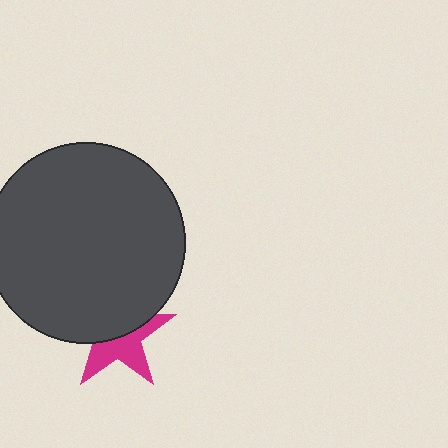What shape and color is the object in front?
The object in front is a dark gray circle.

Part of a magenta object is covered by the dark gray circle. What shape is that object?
It is a star.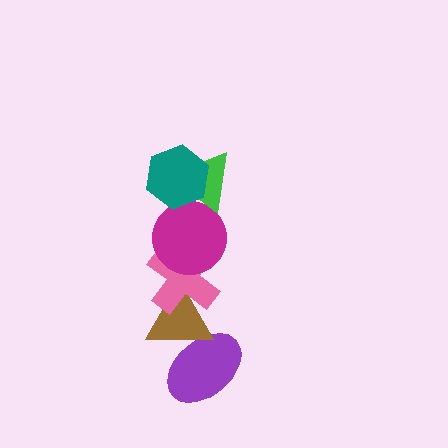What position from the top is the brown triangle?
The brown triangle is 5th from the top.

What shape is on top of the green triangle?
The teal hexagon is on top of the green triangle.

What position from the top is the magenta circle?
The magenta circle is 3rd from the top.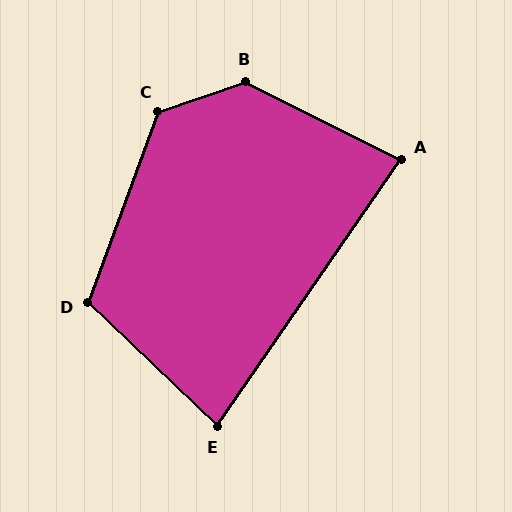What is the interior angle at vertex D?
Approximately 113 degrees (obtuse).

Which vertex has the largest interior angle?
B, at approximately 135 degrees.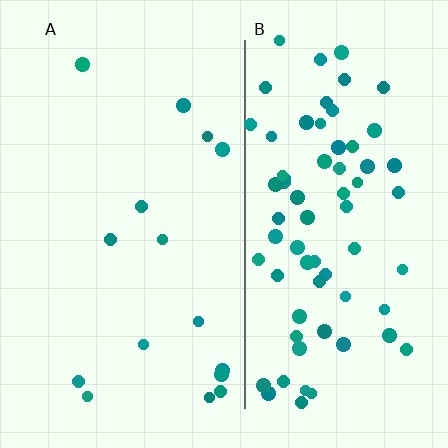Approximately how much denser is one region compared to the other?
Approximately 4.6× — region B over region A.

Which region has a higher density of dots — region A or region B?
B (the right).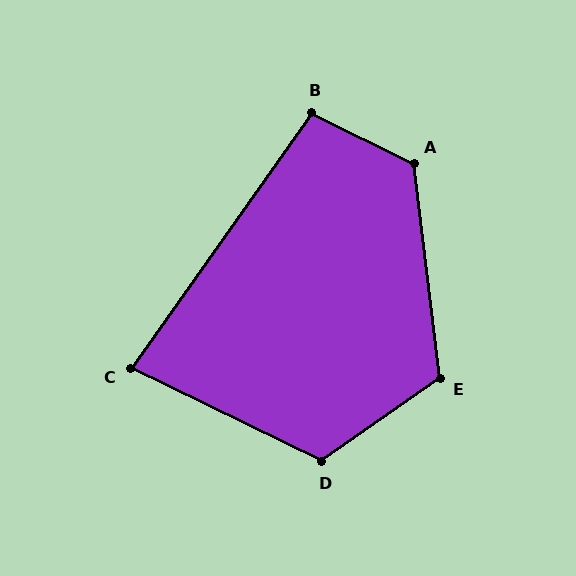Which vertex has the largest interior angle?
A, at approximately 123 degrees.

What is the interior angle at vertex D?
Approximately 119 degrees (obtuse).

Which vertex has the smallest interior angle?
C, at approximately 81 degrees.